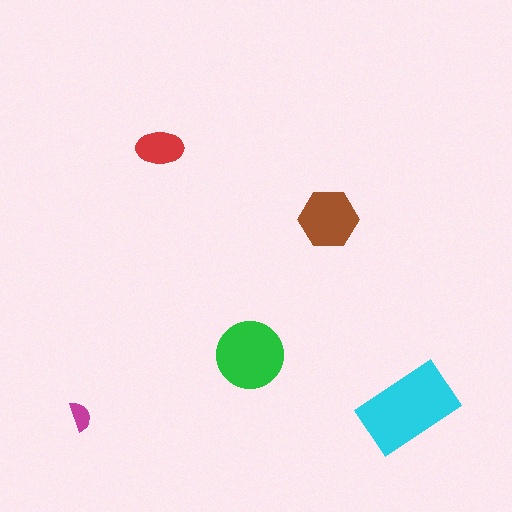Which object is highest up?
The red ellipse is topmost.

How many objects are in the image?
There are 5 objects in the image.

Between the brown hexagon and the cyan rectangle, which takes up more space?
The cyan rectangle.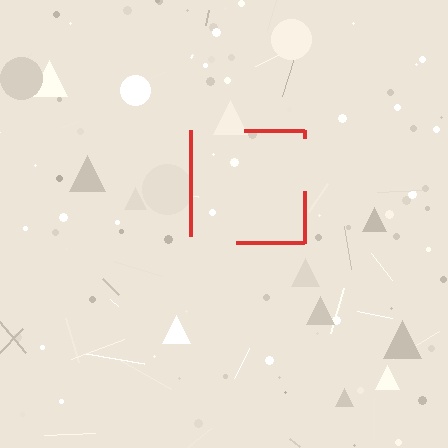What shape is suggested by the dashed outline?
The dashed outline suggests a square.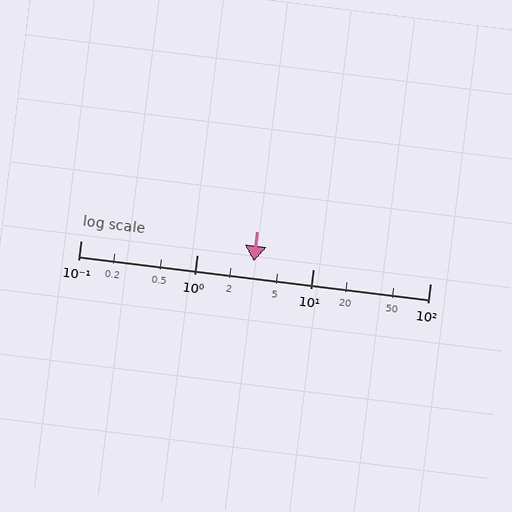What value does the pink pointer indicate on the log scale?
The pointer indicates approximately 3.1.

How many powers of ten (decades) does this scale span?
The scale spans 3 decades, from 0.1 to 100.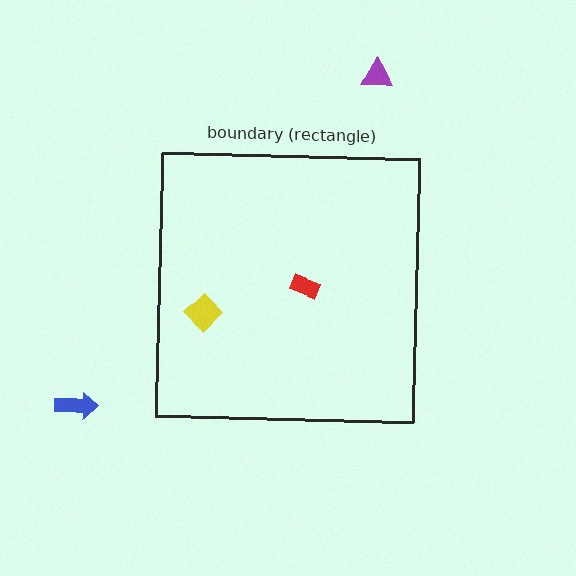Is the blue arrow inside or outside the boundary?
Outside.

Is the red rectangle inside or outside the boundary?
Inside.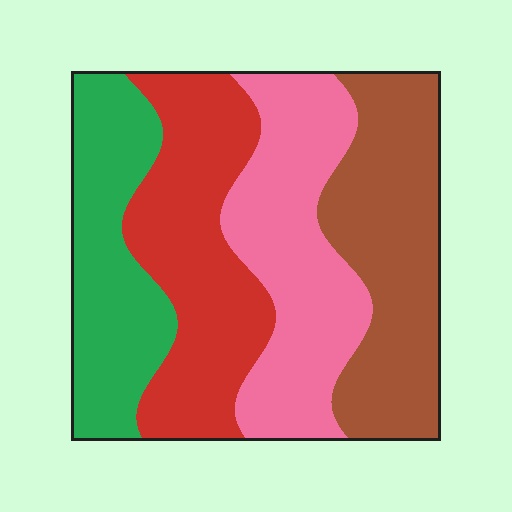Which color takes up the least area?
Green, at roughly 20%.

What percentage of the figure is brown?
Brown takes up about one quarter (1/4) of the figure.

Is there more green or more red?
Red.